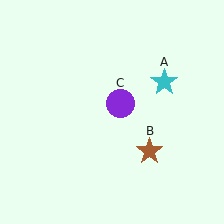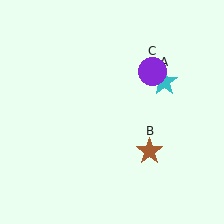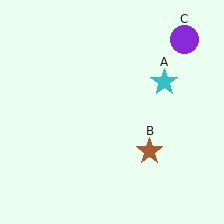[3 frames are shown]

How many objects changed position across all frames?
1 object changed position: purple circle (object C).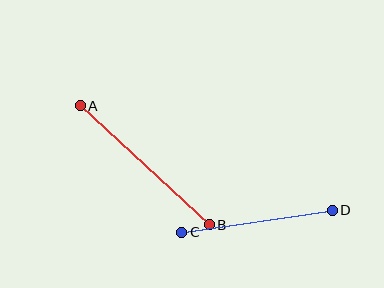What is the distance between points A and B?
The distance is approximately 176 pixels.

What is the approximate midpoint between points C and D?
The midpoint is at approximately (257, 221) pixels.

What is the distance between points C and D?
The distance is approximately 152 pixels.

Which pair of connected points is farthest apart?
Points A and B are farthest apart.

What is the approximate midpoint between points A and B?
The midpoint is at approximately (145, 165) pixels.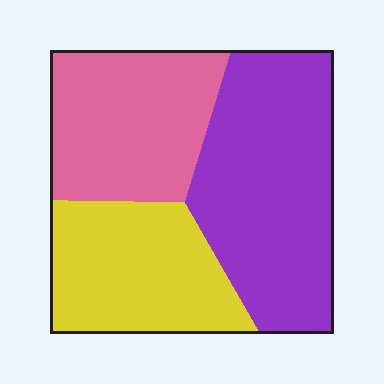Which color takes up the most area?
Purple, at roughly 40%.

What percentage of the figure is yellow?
Yellow takes up about one quarter (1/4) of the figure.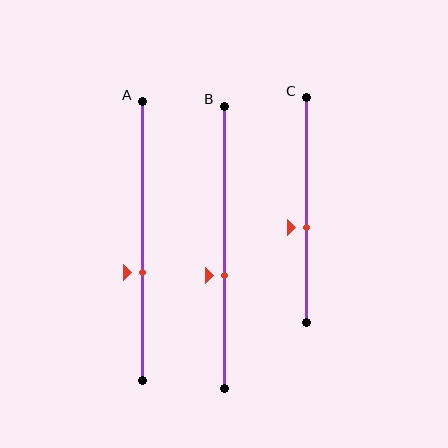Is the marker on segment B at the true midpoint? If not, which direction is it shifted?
No, the marker on segment B is shifted downward by about 10% of the segment length.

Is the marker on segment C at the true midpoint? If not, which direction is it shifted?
No, the marker on segment C is shifted downward by about 8% of the segment length.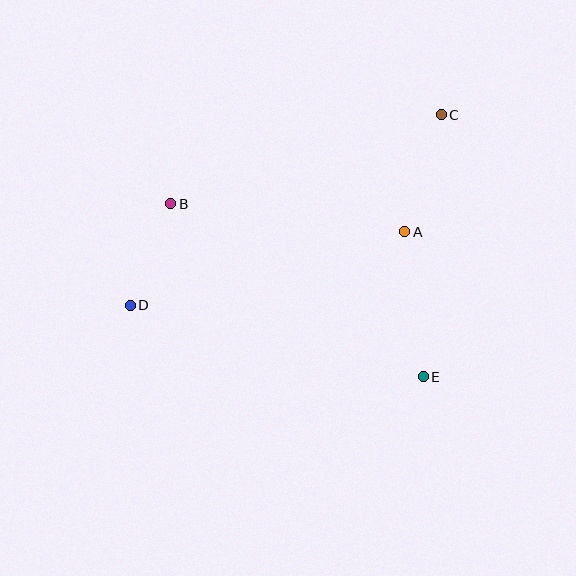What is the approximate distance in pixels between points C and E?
The distance between C and E is approximately 263 pixels.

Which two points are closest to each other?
Points B and D are closest to each other.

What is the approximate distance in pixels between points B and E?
The distance between B and E is approximately 306 pixels.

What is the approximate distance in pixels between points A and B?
The distance between A and B is approximately 236 pixels.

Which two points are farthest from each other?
Points C and D are farthest from each other.